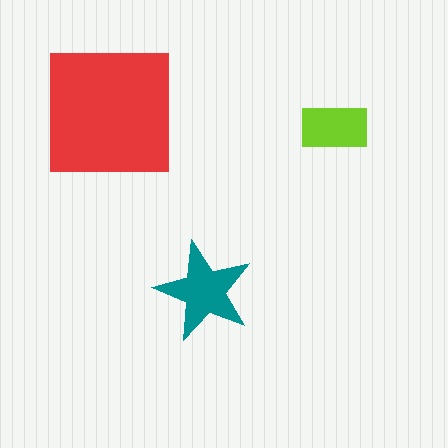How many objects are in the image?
There are 3 objects in the image.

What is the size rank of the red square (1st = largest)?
1st.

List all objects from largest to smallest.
The red square, the teal star, the lime rectangle.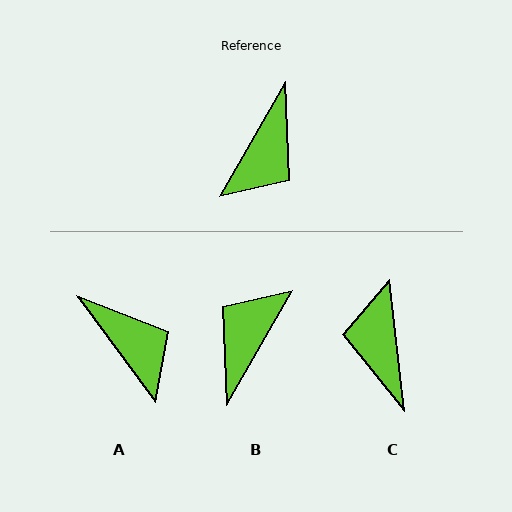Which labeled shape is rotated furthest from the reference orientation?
B, about 180 degrees away.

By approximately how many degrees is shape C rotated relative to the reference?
Approximately 144 degrees clockwise.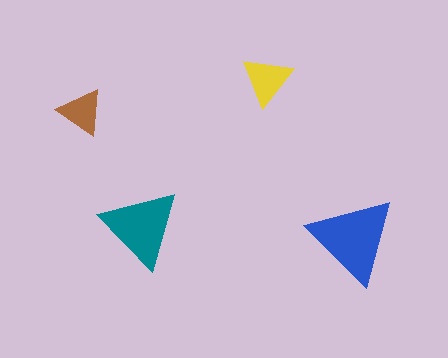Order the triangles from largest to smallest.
the blue one, the teal one, the yellow one, the brown one.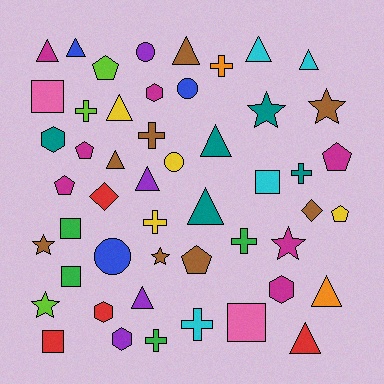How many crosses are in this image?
There are 8 crosses.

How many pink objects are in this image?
There are 2 pink objects.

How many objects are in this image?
There are 50 objects.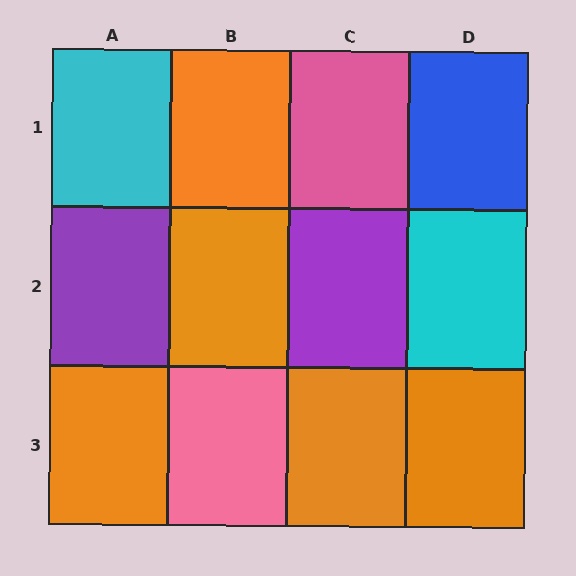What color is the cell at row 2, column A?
Purple.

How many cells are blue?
1 cell is blue.